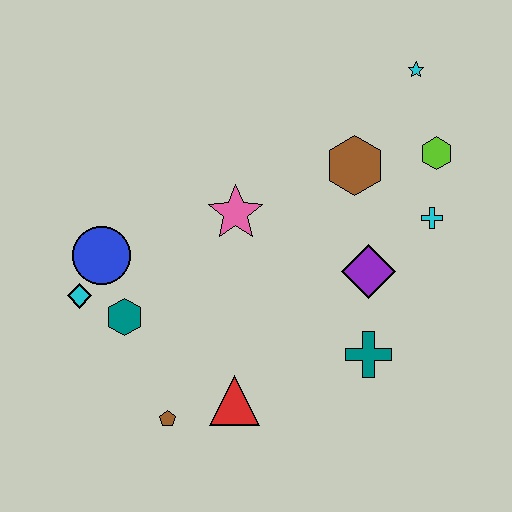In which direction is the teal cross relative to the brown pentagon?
The teal cross is to the right of the brown pentagon.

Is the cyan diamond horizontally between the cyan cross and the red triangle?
No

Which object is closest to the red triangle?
The brown pentagon is closest to the red triangle.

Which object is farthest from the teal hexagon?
The cyan star is farthest from the teal hexagon.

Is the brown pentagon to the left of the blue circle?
No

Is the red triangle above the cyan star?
No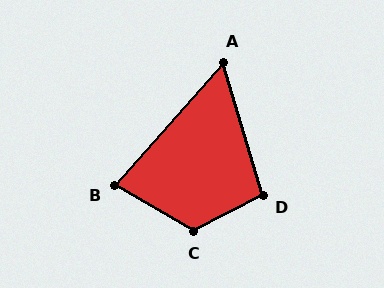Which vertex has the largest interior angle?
C, at approximately 122 degrees.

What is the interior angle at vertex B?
Approximately 79 degrees (acute).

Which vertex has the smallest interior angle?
A, at approximately 58 degrees.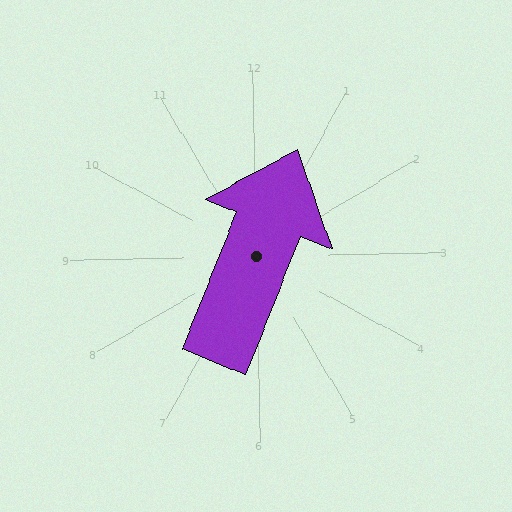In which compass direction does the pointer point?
Northeast.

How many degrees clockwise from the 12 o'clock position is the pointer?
Approximately 23 degrees.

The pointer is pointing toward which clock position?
Roughly 1 o'clock.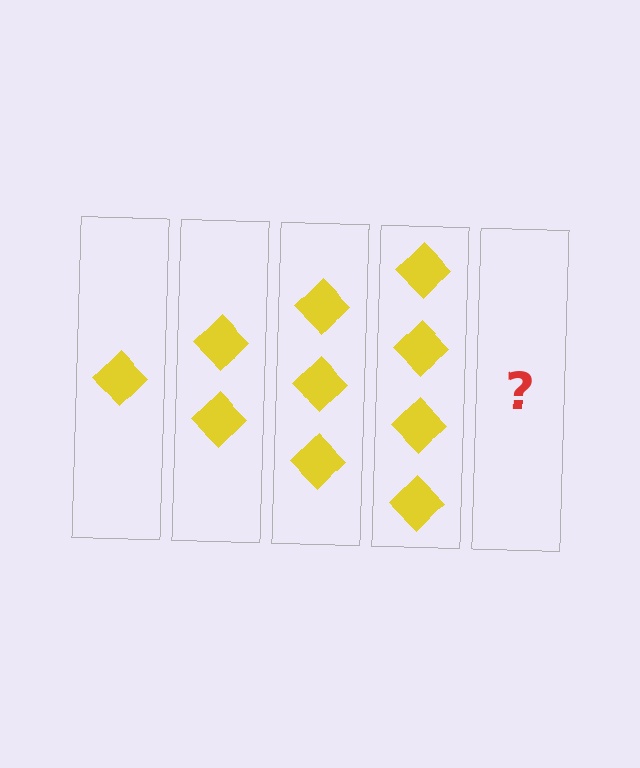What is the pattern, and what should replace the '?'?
The pattern is that each step adds one more diamond. The '?' should be 5 diamonds.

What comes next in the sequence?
The next element should be 5 diamonds.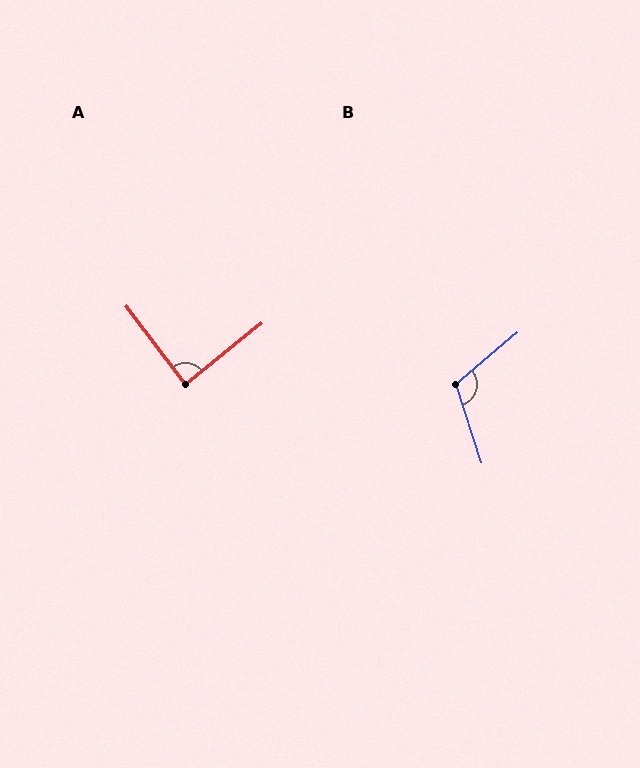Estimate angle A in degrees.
Approximately 89 degrees.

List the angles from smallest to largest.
A (89°), B (112°).